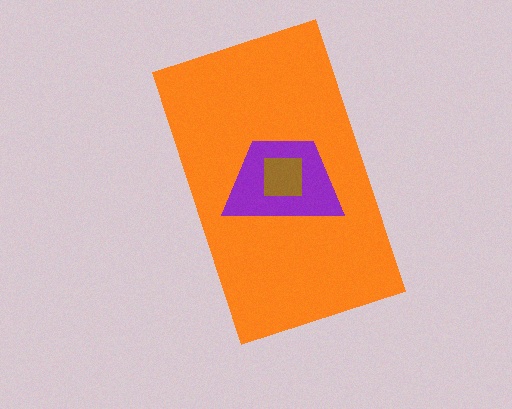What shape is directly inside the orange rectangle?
The purple trapezoid.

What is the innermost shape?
The brown square.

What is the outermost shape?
The orange rectangle.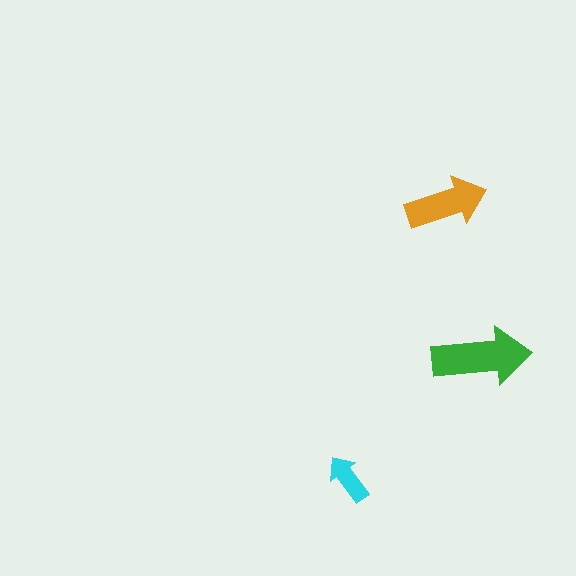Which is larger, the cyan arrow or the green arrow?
The green one.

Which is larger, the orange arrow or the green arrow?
The green one.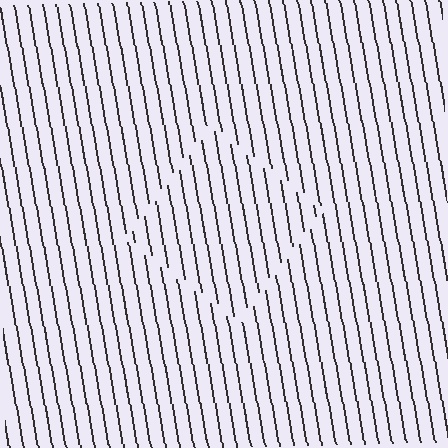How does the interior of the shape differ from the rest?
The interior of the shape contains the same grating, shifted by half a period — the contour is defined by the phase discontinuity where line-ends from the inner and outer gratings abut.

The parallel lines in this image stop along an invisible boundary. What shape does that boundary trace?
An illusory square. The interior of the shape contains the same grating, shifted by half a period — the contour is defined by the phase discontinuity where line-ends from the inner and outer gratings abut.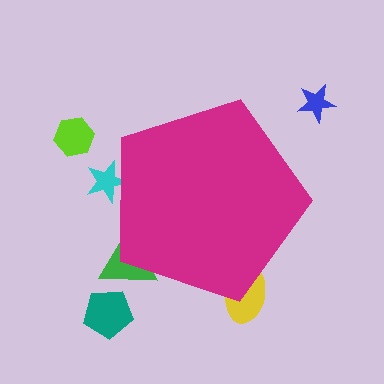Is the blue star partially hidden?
No, the blue star is fully visible.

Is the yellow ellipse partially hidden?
Yes, the yellow ellipse is partially hidden behind the magenta pentagon.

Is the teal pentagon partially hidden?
No, the teal pentagon is fully visible.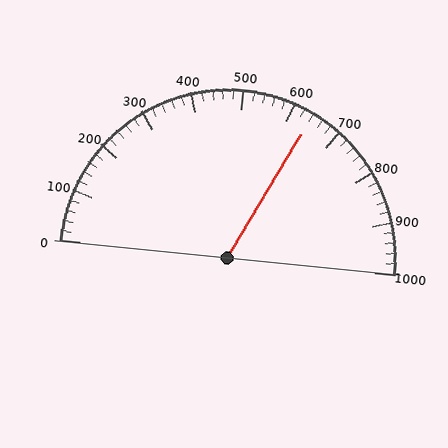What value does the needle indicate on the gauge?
The needle indicates approximately 640.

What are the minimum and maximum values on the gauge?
The gauge ranges from 0 to 1000.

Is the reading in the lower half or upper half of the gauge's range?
The reading is in the upper half of the range (0 to 1000).